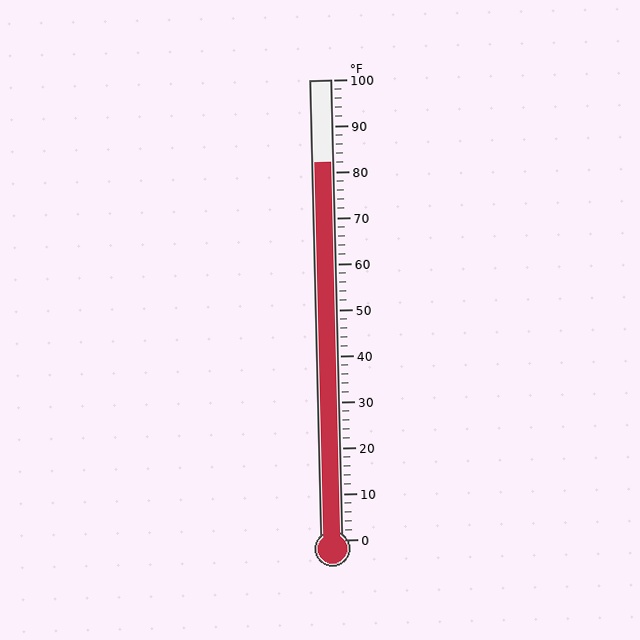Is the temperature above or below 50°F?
The temperature is above 50°F.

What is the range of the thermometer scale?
The thermometer scale ranges from 0°F to 100°F.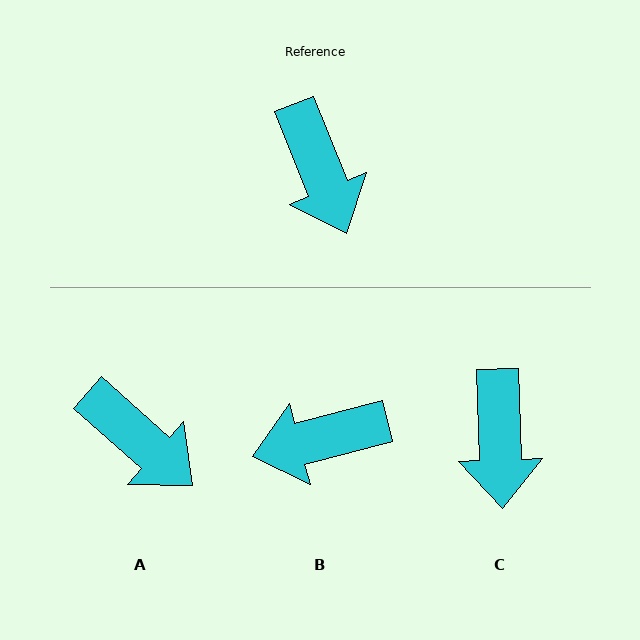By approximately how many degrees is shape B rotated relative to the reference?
Approximately 98 degrees clockwise.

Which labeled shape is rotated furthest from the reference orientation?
B, about 98 degrees away.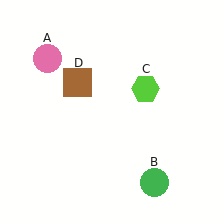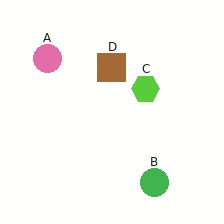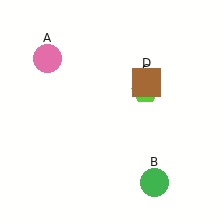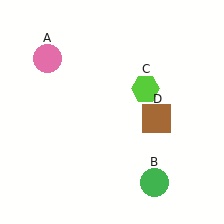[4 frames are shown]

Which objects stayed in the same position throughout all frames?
Pink circle (object A) and green circle (object B) and lime hexagon (object C) remained stationary.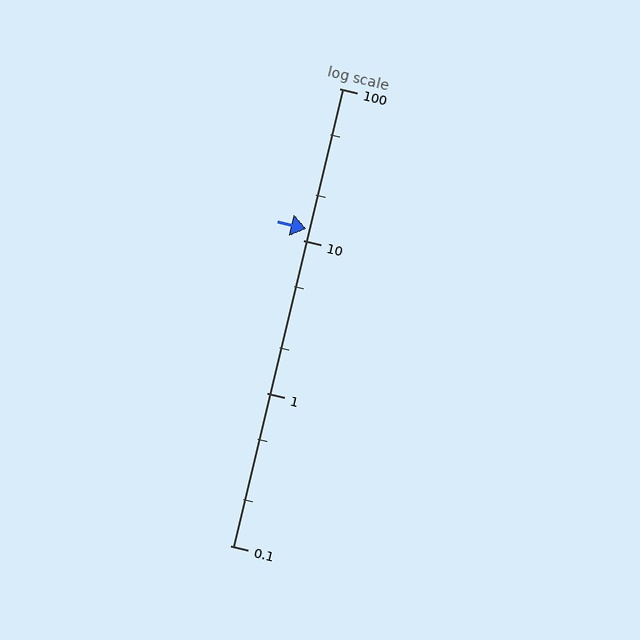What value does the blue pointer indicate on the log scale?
The pointer indicates approximately 12.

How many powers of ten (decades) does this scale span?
The scale spans 3 decades, from 0.1 to 100.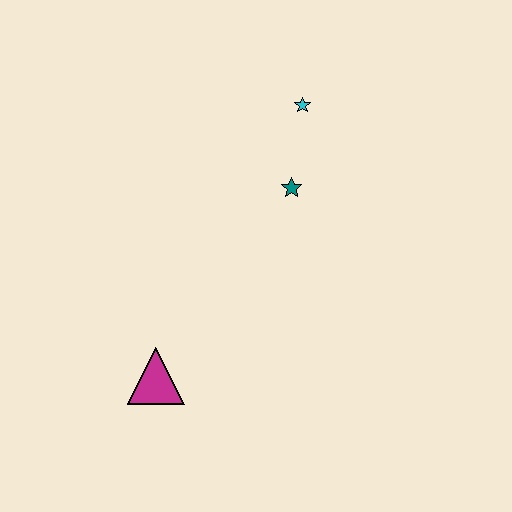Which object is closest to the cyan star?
The teal star is closest to the cyan star.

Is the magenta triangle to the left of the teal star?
Yes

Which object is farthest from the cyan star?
The magenta triangle is farthest from the cyan star.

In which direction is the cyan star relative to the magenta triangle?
The cyan star is above the magenta triangle.